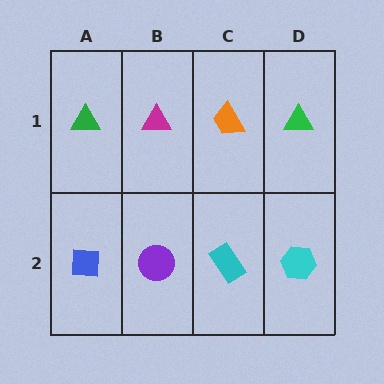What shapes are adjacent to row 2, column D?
A green triangle (row 1, column D), a cyan rectangle (row 2, column C).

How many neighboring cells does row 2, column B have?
3.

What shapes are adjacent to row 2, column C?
An orange trapezoid (row 1, column C), a purple circle (row 2, column B), a cyan hexagon (row 2, column D).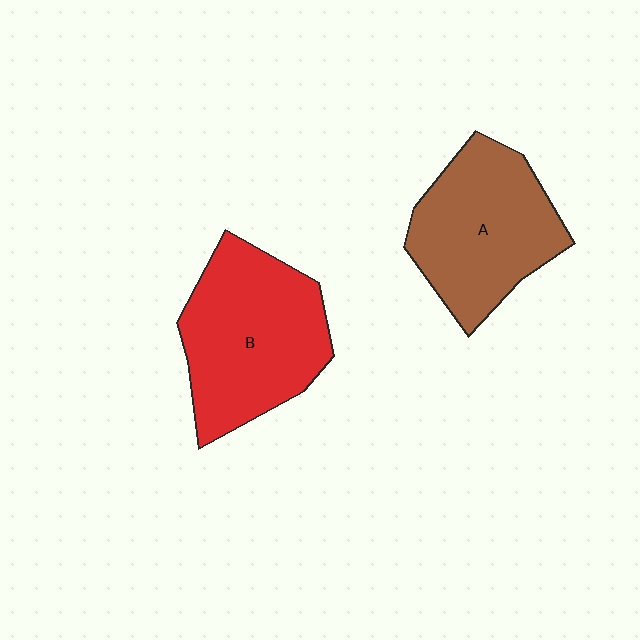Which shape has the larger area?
Shape B (red).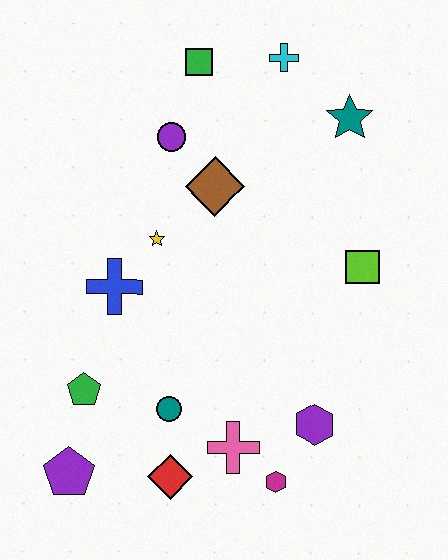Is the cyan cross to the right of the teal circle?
Yes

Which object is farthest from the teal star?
The purple pentagon is farthest from the teal star.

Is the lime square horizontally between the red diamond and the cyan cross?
No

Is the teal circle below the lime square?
Yes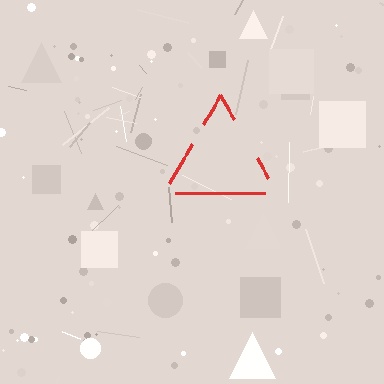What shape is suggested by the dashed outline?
The dashed outline suggests a triangle.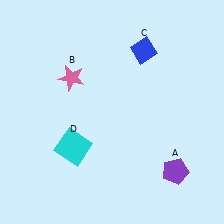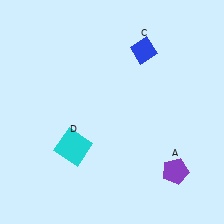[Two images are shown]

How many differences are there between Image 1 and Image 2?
There is 1 difference between the two images.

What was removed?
The pink star (B) was removed in Image 2.